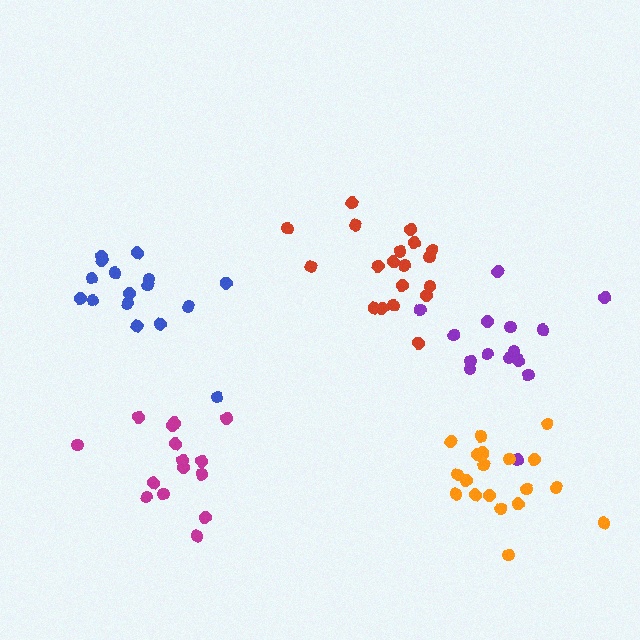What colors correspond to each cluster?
The clusters are colored: purple, red, magenta, blue, orange.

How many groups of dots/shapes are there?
There are 5 groups.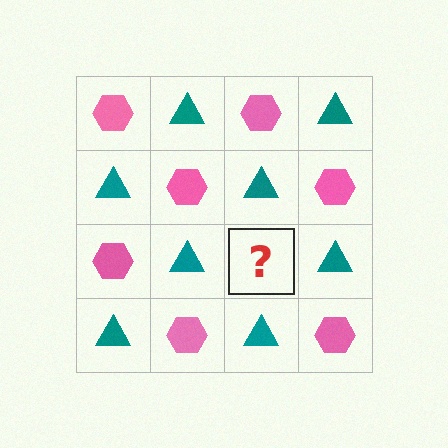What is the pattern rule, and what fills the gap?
The rule is that it alternates pink hexagon and teal triangle in a checkerboard pattern. The gap should be filled with a pink hexagon.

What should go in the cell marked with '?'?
The missing cell should contain a pink hexagon.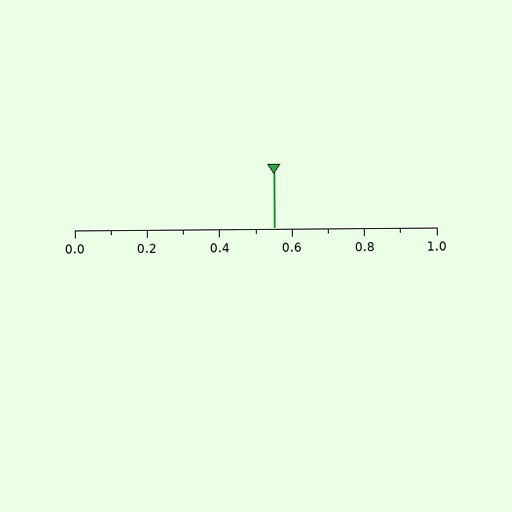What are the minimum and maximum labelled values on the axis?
The axis runs from 0.0 to 1.0.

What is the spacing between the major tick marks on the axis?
The major ticks are spaced 0.2 apart.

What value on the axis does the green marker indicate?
The marker indicates approximately 0.55.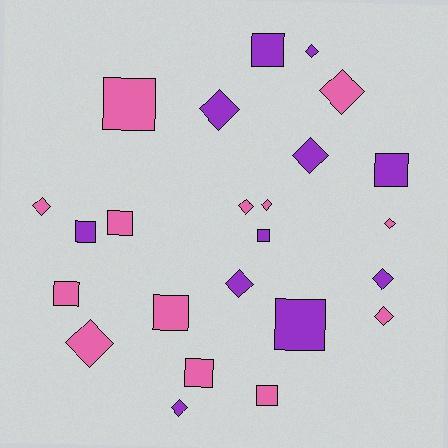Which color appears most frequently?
Pink, with 13 objects.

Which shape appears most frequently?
Diamond, with 13 objects.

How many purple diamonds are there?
There are 6 purple diamonds.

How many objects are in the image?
There are 24 objects.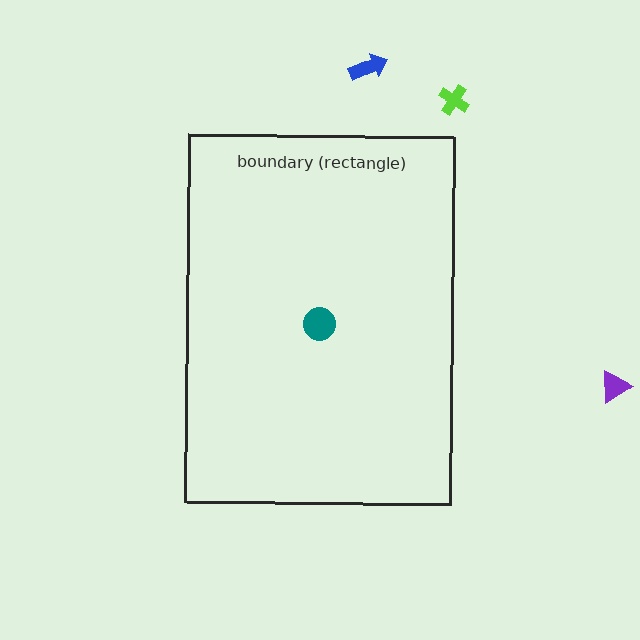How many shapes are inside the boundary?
1 inside, 3 outside.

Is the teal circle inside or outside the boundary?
Inside.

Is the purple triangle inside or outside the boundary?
Outside.